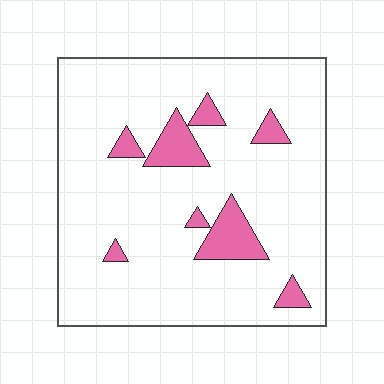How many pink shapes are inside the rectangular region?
8.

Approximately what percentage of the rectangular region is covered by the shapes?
Approximately 10%.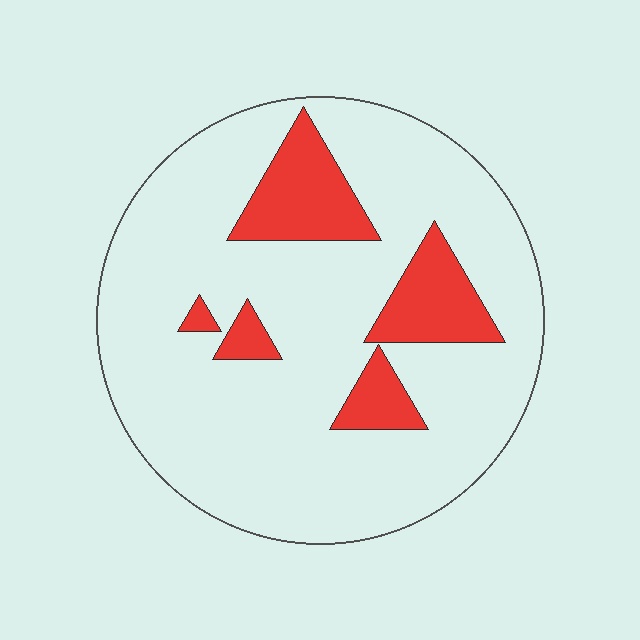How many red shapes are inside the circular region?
5.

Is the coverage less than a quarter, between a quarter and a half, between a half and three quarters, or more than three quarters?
Less than a quarter.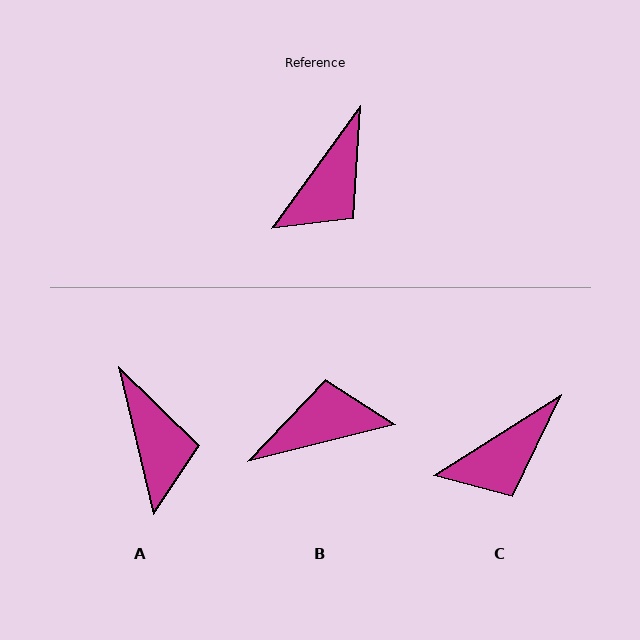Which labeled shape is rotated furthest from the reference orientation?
B, about 140 degrees away.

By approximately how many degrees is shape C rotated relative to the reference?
Approximately 22 degrees clockwise.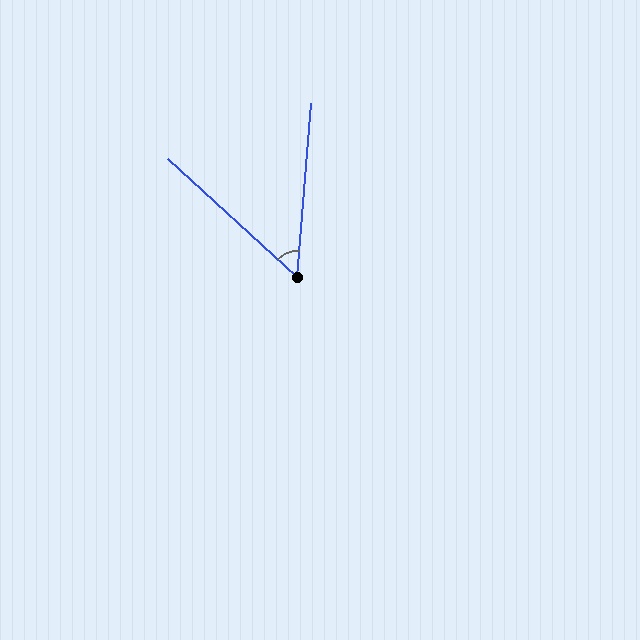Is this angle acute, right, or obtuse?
It is acute.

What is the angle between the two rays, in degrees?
Approximately 52 degrees.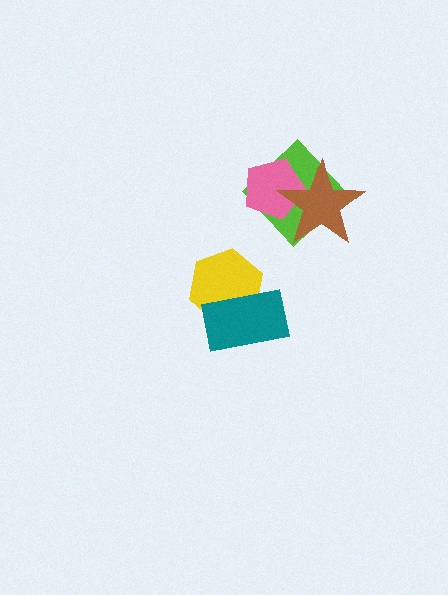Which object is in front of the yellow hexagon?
The teal rectangle is in front of the yellow hexagon.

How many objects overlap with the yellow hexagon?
1 object overlaps with the yellow hexagon.